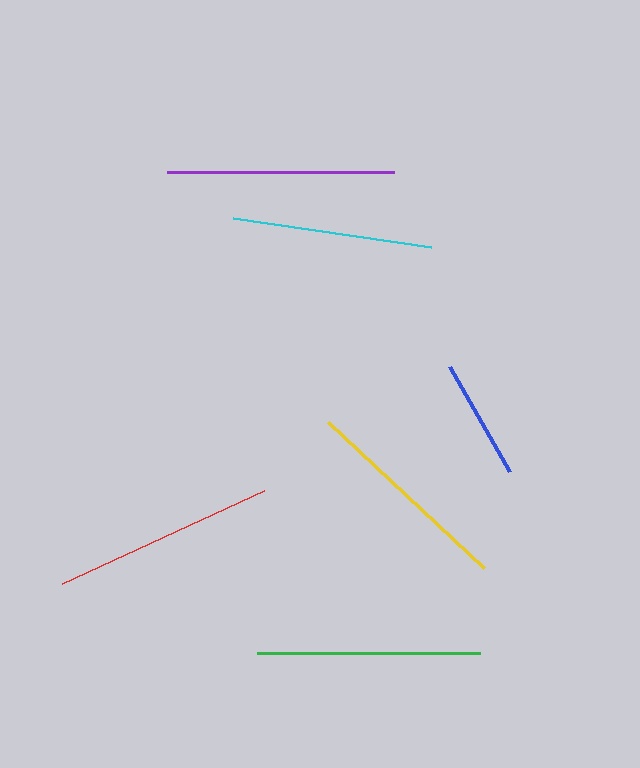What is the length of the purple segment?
The purple segment is approximately 227 pixels long.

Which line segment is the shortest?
The blue line is the shortest at approximately 121 pixels.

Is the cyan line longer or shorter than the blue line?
The cyan line is longer than the blue line.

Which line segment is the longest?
The purple line is the longest at approximately 227 pixels.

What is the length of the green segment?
The green segment is approximately 224 pixels long.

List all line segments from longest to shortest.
From longest to shortest: purple, green, red, yellow, cyan, blue.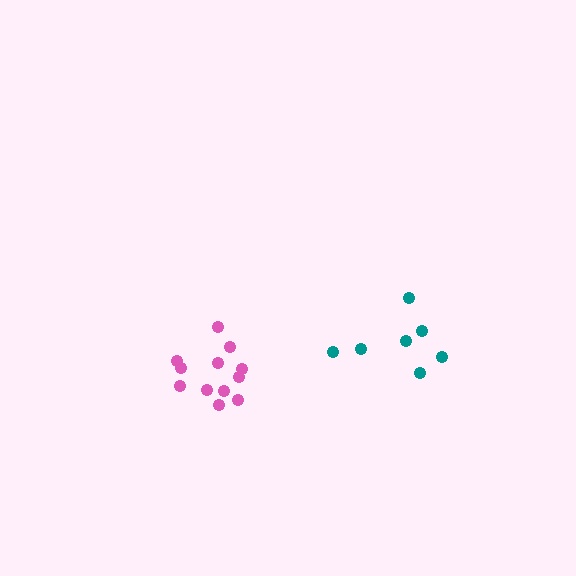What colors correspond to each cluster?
The clusters are colored: teal, pink.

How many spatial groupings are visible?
There are 2 spatial groupings.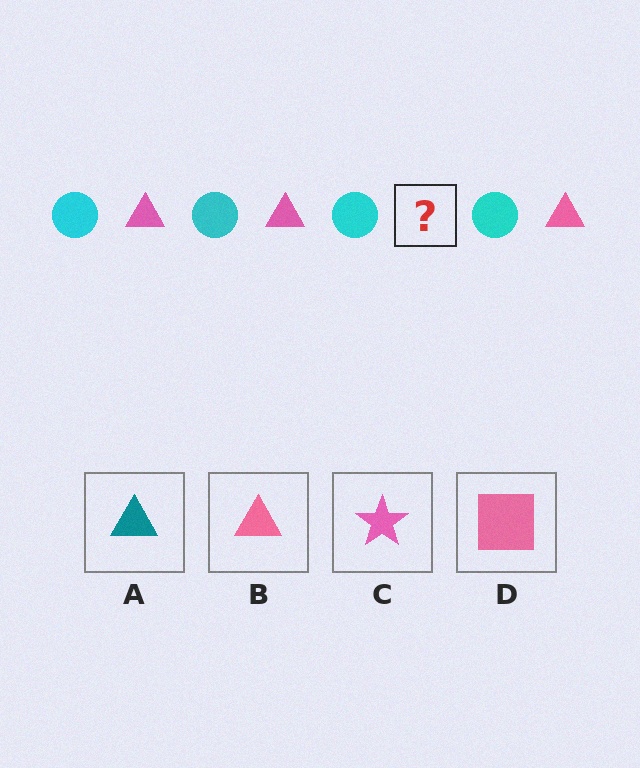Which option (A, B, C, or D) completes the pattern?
B.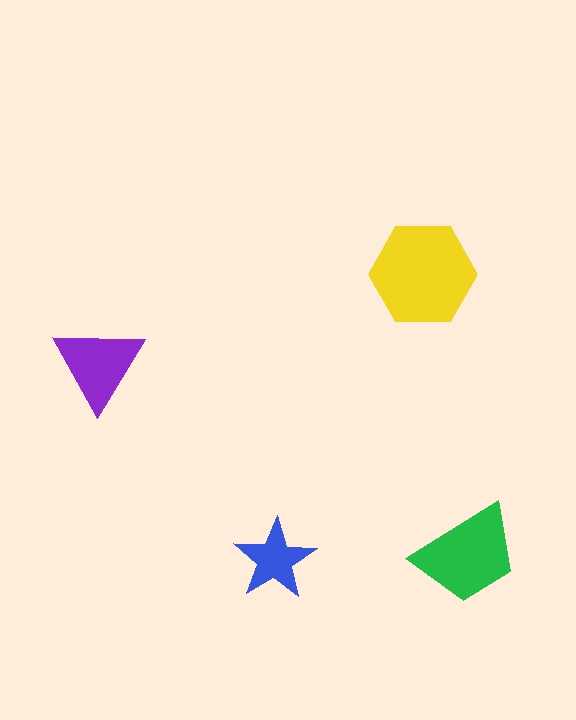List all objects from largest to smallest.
The yellow hexagon, the green trapezoid, the purple triangle, the blue star.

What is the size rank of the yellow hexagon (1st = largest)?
1st.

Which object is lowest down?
The blue star is bottommost.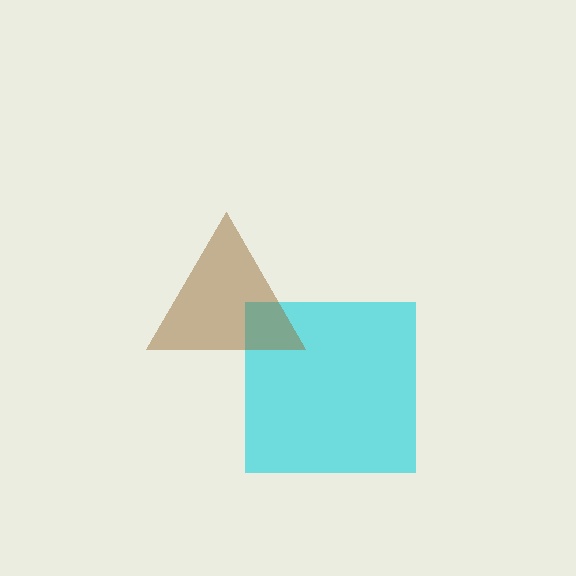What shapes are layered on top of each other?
The layered shapes are: a cyan square, a brown triangle.